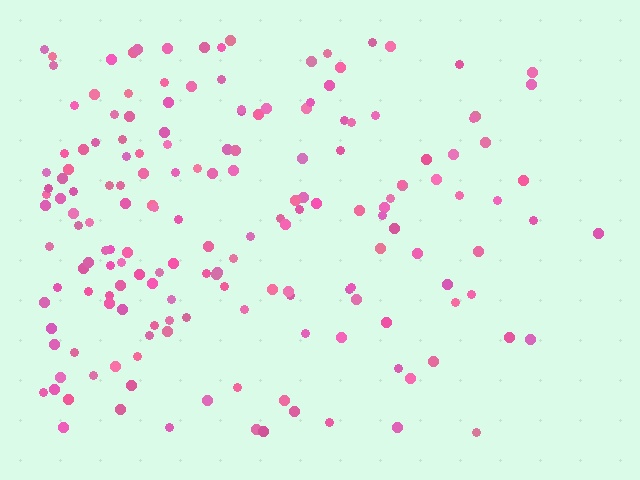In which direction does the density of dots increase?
From right to left, with the left side densest.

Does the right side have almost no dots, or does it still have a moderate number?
Still a moderate number, just noticeably fewer than the left.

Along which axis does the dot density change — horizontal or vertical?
Horizontal.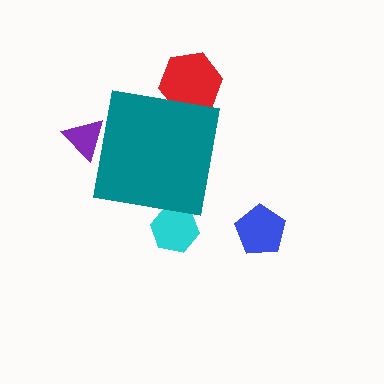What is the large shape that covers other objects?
A teal square.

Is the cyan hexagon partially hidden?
Yes, the cyan hexagon is partially hidden behind the teal square.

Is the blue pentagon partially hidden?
No, the blue pentagon is fully visible.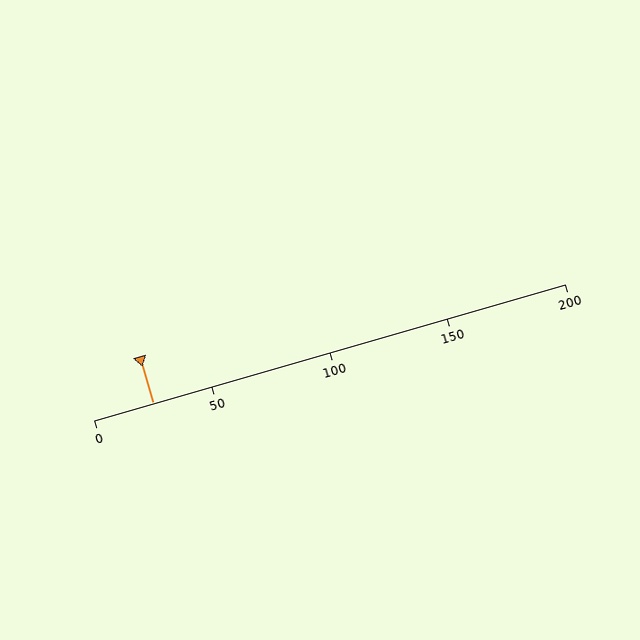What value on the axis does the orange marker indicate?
The marker indicates approximately 25.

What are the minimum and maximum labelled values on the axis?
The axis runs from 0 to 200.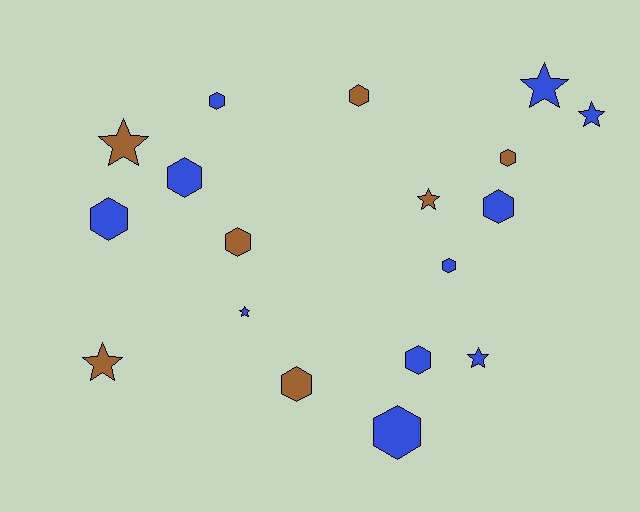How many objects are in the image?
There are 18 objects.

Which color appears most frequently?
Blue, with 11 objects.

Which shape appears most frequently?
Hexagon, with 11 objects.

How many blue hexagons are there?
There are 7 blue hexagons.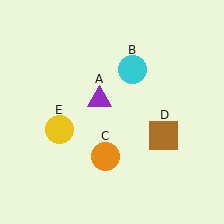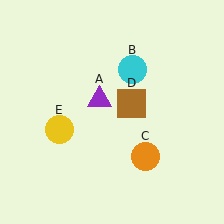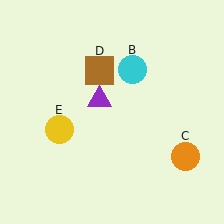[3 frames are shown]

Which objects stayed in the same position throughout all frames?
Purple triangle (object A) and cyan circle (object B) and yellow circle (object E) remained stationary.